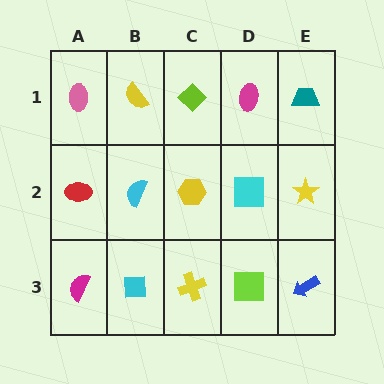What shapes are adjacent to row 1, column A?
A red ellipse (row 2, column A), a yellow semicircle (row 1, column B).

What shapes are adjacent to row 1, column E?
A yellow star (row 2, column E), a magenta ellipse (row 1, column D).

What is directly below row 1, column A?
A red ellipse.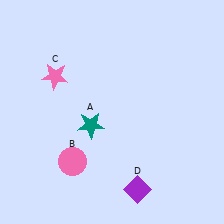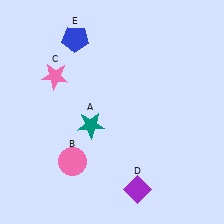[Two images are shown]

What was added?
A blue pentagon (E) was added in Image 2.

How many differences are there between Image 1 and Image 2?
There is 1 difference between the two images.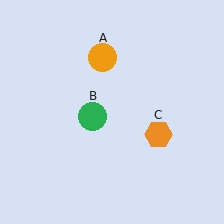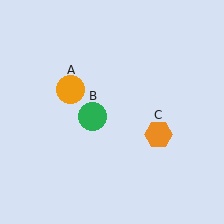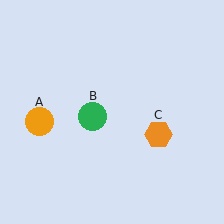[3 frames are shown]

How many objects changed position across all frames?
1 object changed position: orange circle (object A).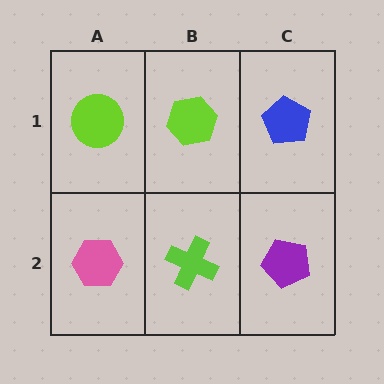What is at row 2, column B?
A lime cross.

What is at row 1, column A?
A lime circle.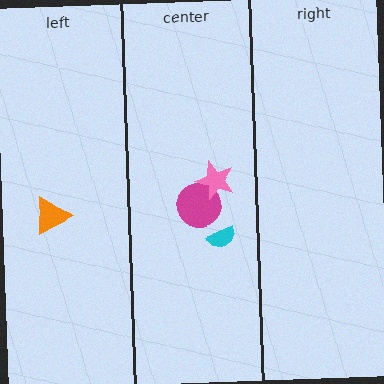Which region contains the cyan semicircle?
The center region.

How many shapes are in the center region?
3.